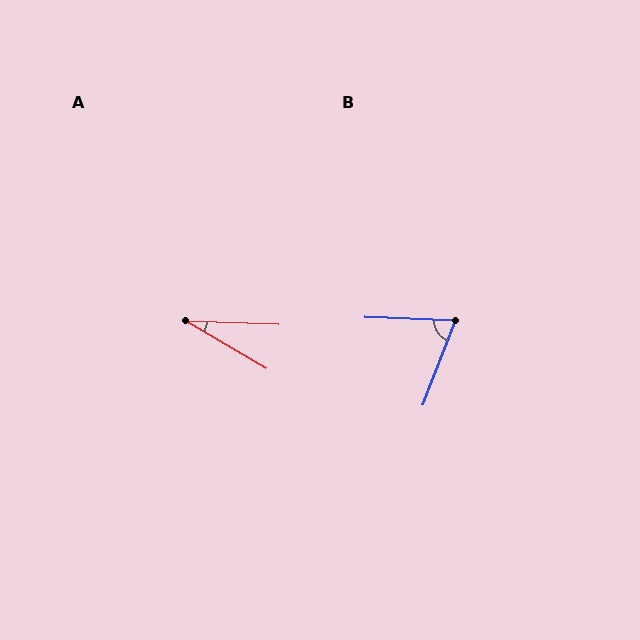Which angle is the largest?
B, at approximately 71 degrees.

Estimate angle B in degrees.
Approximately 71 degrees.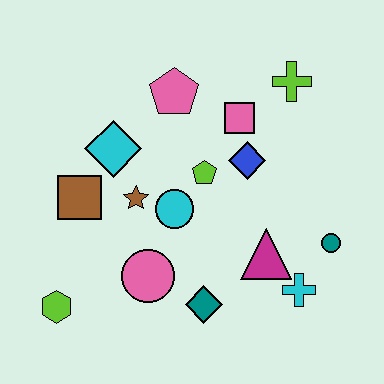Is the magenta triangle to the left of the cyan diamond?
No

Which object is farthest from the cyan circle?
The lime cross is farthest from the cyan circle.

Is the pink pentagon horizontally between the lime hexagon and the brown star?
No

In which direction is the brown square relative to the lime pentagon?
The brown square is to the left of the lime pentagon.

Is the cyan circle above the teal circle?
Yes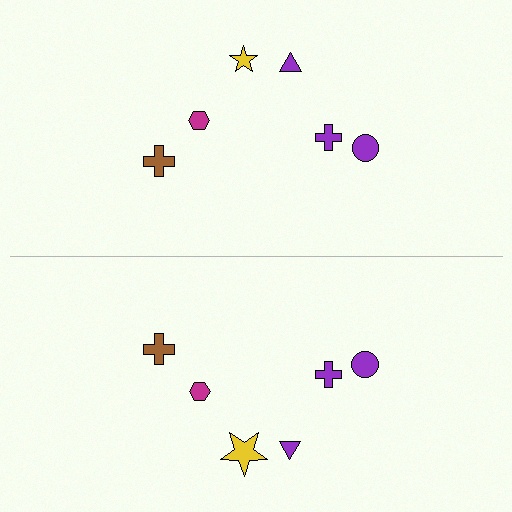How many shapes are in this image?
There are 12 shapes in this image.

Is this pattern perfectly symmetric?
No, the pattern is not perfectly symmetric. The yellow star on the bottom side has a different size than its mirror counterpart.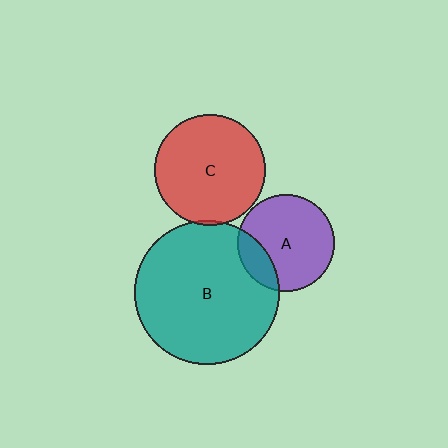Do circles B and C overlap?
Yes.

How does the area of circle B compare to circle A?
Approximately 2.2 times.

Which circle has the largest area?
Circle B (teal).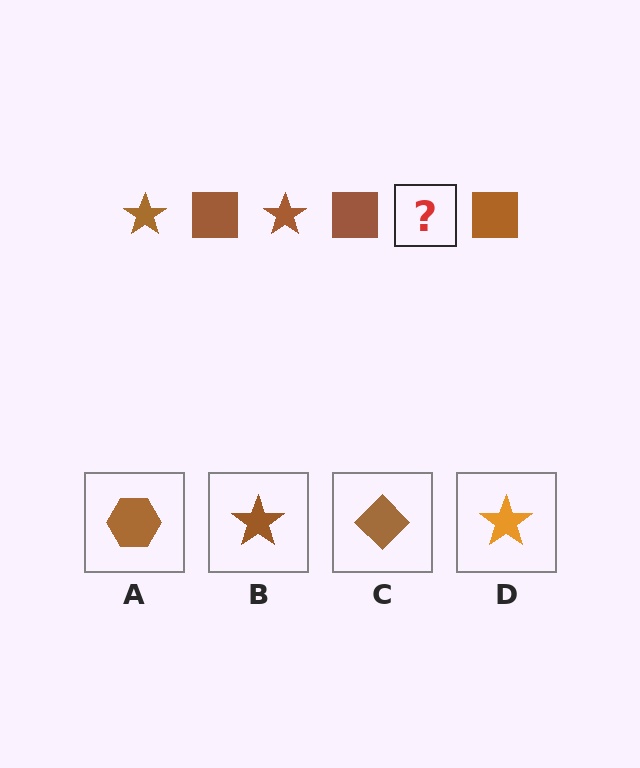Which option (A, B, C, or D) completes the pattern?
B.